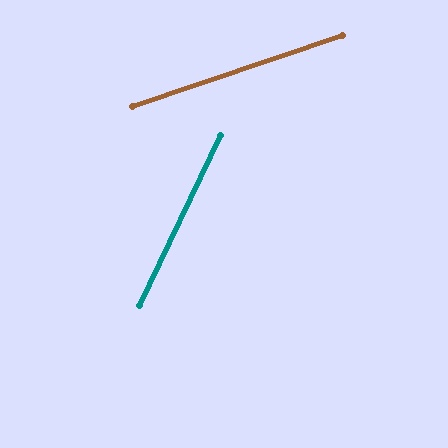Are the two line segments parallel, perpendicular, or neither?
Neither parallel nor perpendicular — they differ by about 46°.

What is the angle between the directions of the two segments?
Approximately 46 degrees.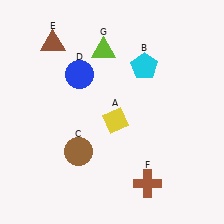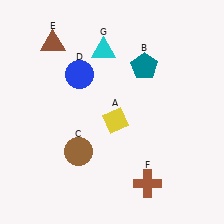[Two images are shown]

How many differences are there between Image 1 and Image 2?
There are 2 differences between the two images.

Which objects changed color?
B changed from cyan to teal. G changed from lime to cyan.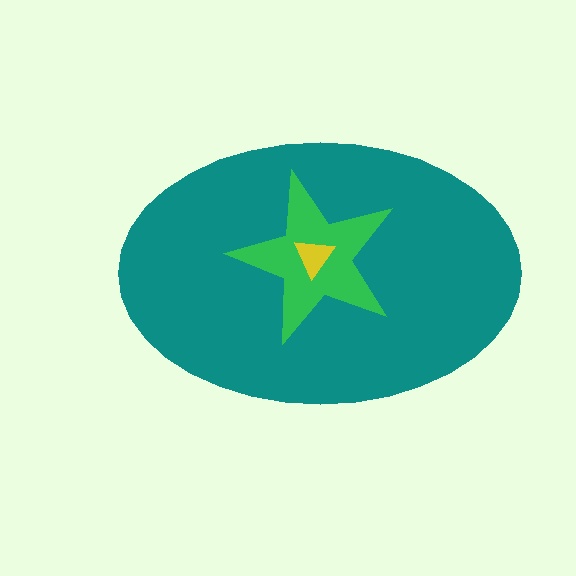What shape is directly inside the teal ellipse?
The green star.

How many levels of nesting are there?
3.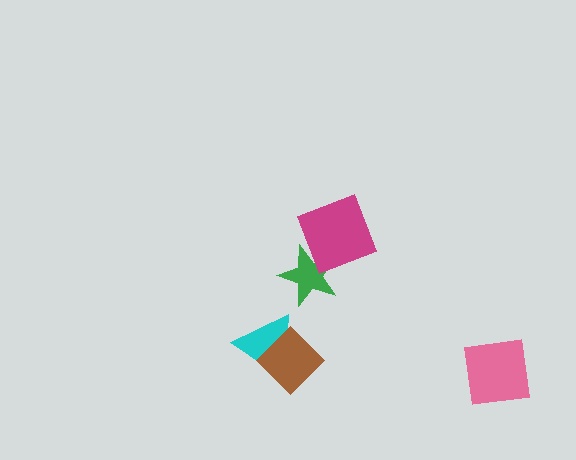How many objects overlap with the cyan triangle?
1 object overlaps with the cyan triangle.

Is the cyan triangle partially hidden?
Yes, it is partially covered by another shape.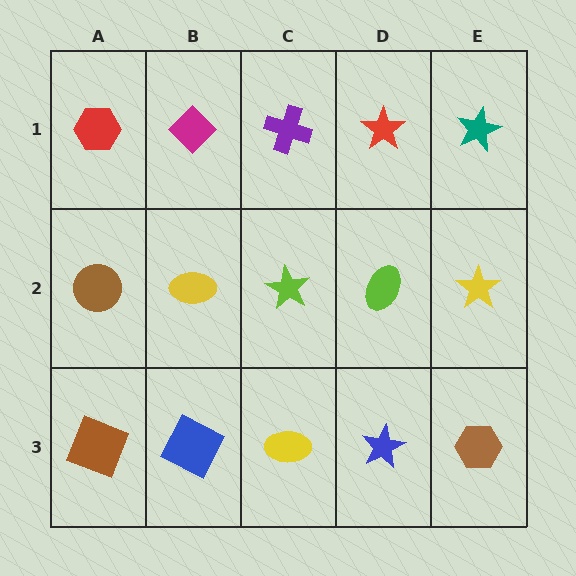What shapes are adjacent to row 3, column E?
A yellow star (row 2, column E), a blue star (row 3, column D).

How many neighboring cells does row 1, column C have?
3.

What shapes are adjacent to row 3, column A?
A brown circle (row 2, column A), a blue square (row 3, column B).